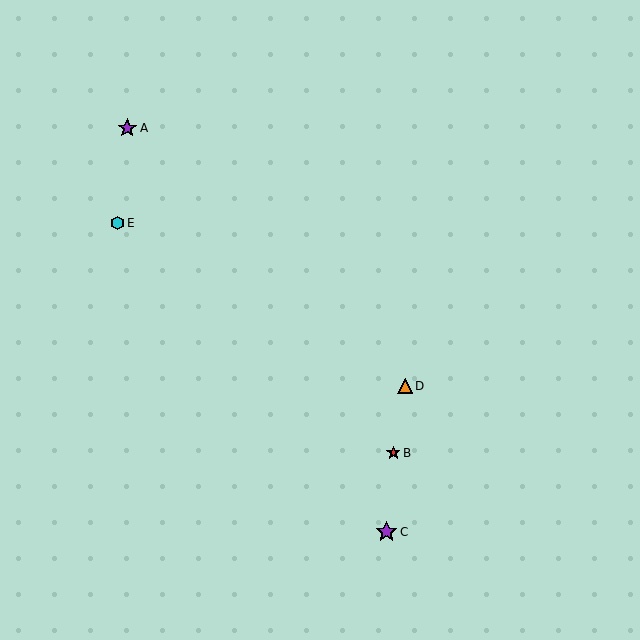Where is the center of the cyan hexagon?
The center of the cyan hexagon is at (117, 223).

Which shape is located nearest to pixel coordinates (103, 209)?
The cyan hexagon (labeled E) at (117, 223) is nearest to that location.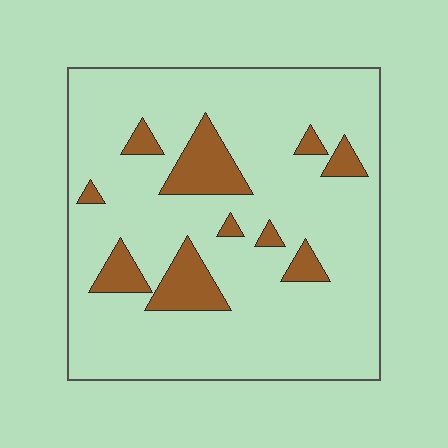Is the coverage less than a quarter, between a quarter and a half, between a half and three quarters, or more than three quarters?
Less than a quarter.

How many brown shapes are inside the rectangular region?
10.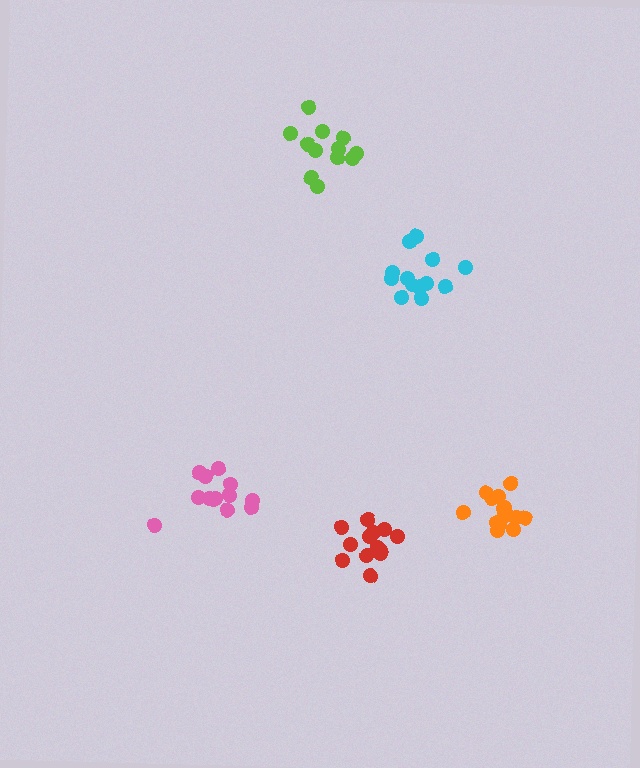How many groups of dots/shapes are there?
There are 5 groups.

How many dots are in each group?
Group 1: 16 dots, Group 2: 12 dots, Group 3: 13 dots, Group 4: 14 dots, Group 5: 13 dots (68 total).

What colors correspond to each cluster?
The clusters are colored: orange, lime, pink, cyan, red.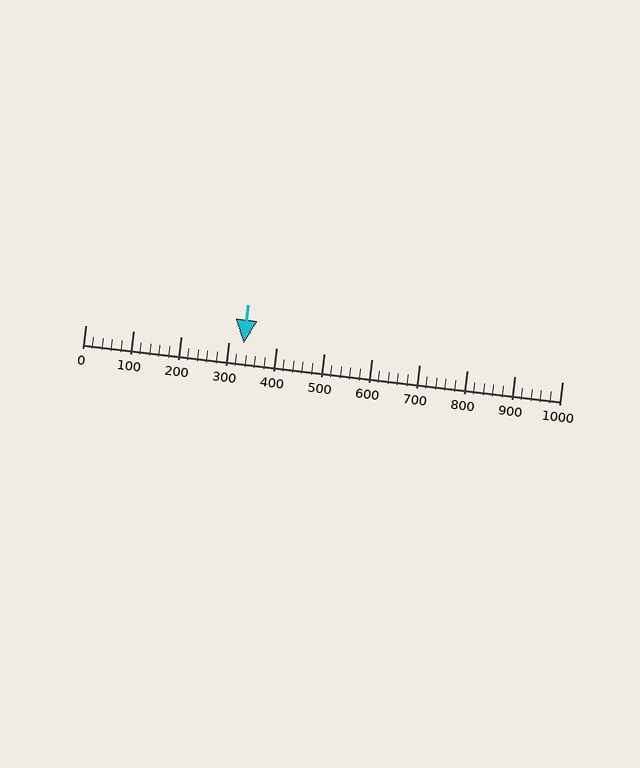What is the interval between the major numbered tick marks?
The major tick marks are spaced 100 units apart.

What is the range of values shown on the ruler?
The ruler shows values from 0 to 1000.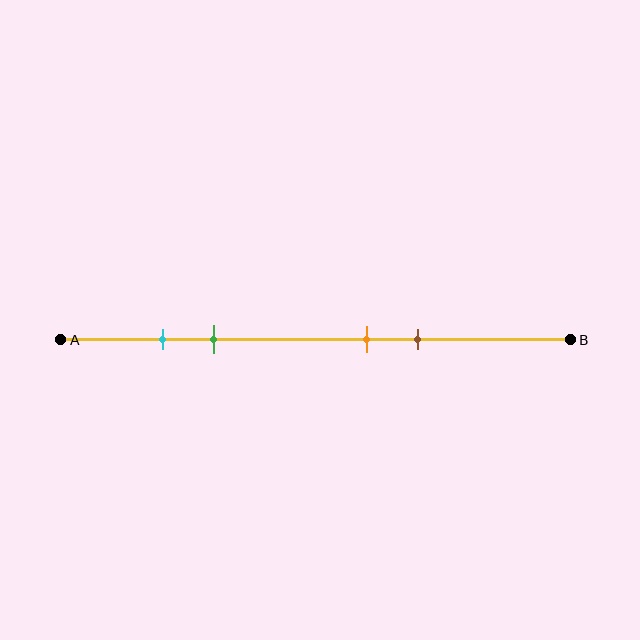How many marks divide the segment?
There are 4 marks dividing the segment.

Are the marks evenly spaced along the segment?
No, the marks are not evenly spaced.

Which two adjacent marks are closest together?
The cyan and green marks are the closest adjacent pair.